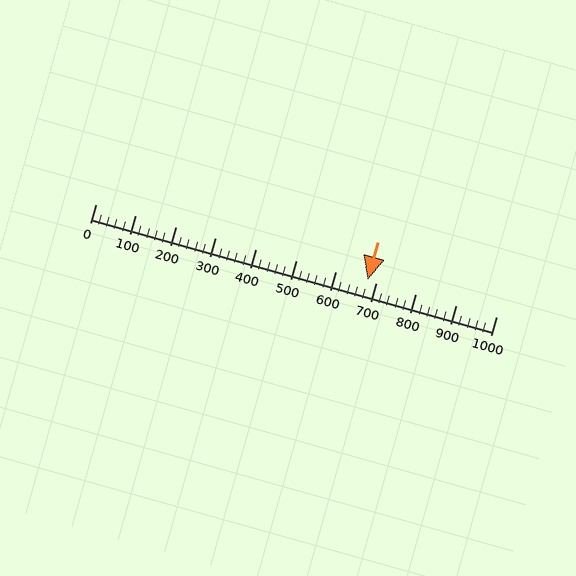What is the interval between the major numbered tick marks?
The major tick marks are spaced 100 units apart.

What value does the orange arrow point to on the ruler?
The orange arrow points to approximately 680.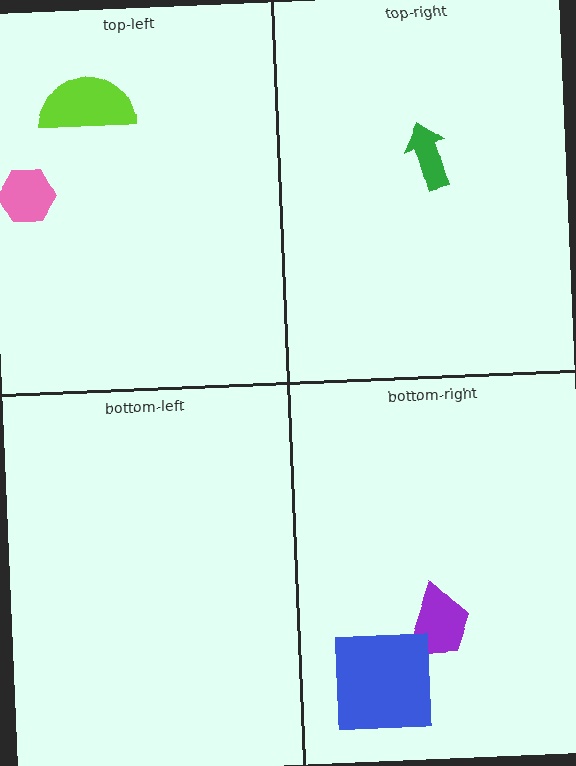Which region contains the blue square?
The bottom-right region.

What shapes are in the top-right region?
The green arrow.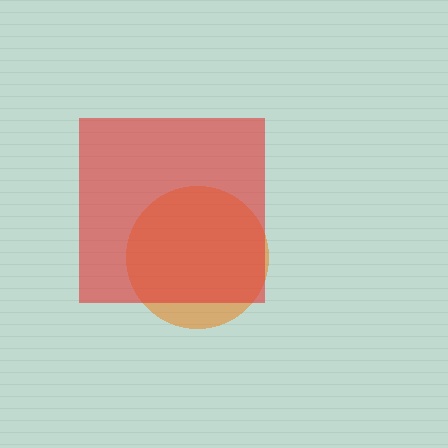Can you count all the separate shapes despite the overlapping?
Yes, there are 2 separate shapes.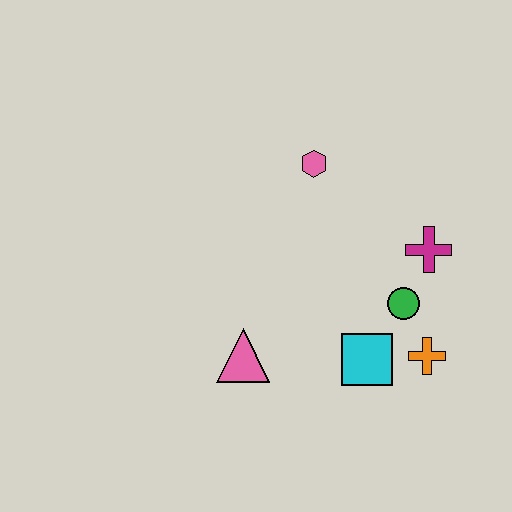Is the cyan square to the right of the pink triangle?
Yes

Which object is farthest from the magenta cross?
The pink triangle is farthest from the magenta cross.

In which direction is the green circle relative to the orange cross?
The green circle is above the orange cross.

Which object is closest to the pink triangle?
The cyan square is closest to the pink triangle.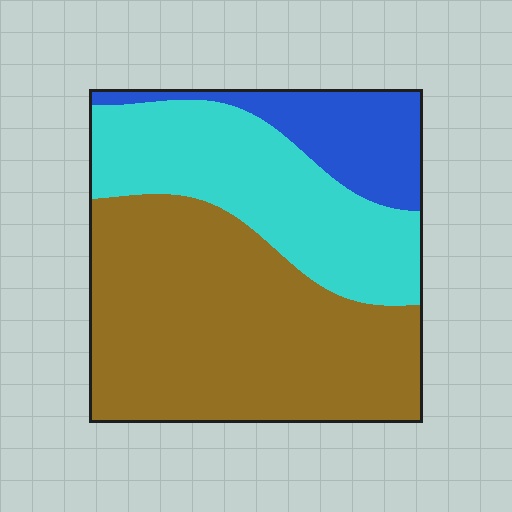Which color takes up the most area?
Brown, at roughly 55%.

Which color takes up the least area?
Blue, at roughly 15%.